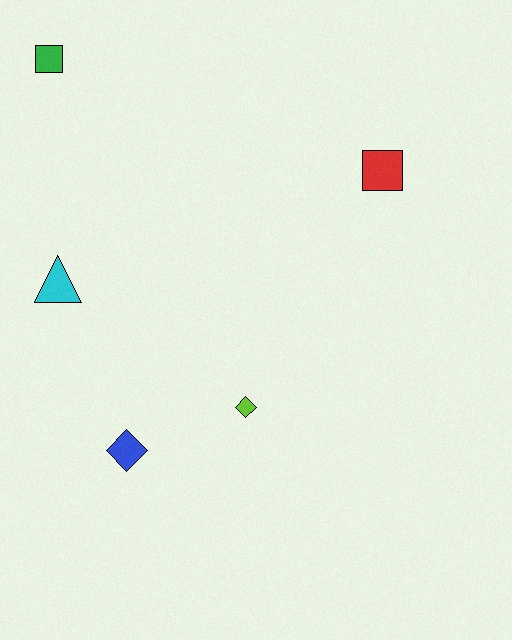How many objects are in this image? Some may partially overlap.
There are 5 objects.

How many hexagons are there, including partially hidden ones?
There are no hexagons.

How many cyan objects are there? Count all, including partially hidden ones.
There is 1 cyan object.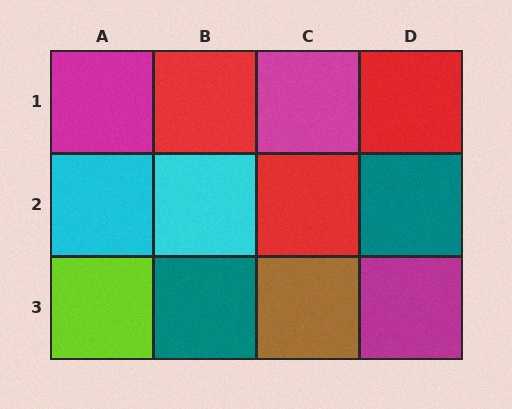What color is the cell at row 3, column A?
Lime.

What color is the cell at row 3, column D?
Magenta.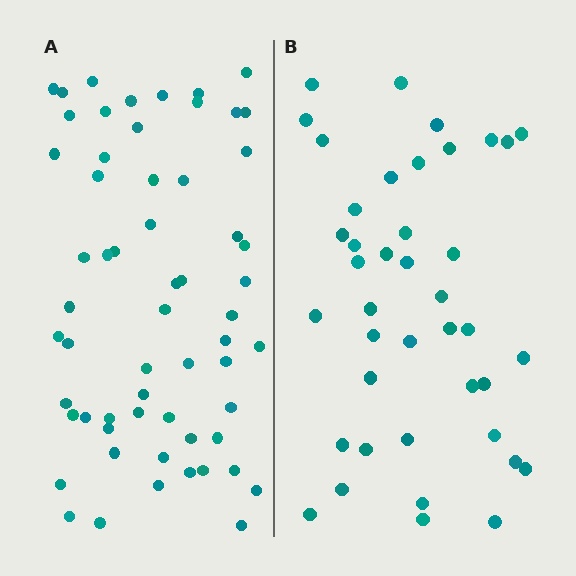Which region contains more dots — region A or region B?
Region A (the left region) has more dots.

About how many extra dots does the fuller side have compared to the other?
Region A has approximately 20 more dots than region B.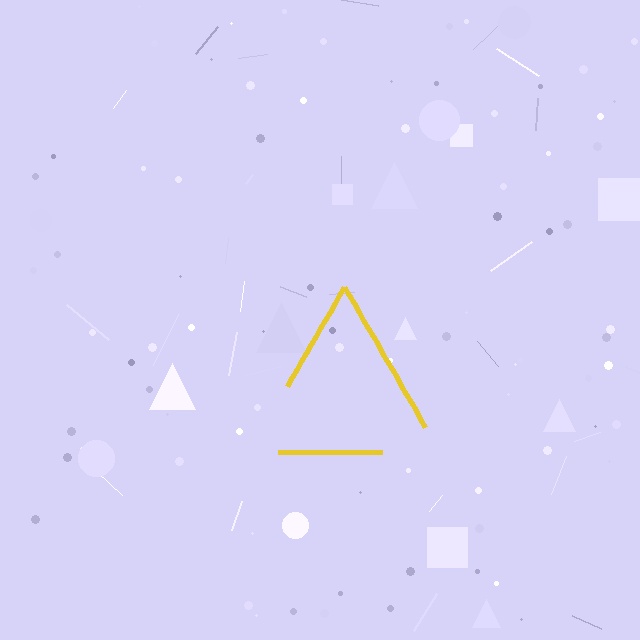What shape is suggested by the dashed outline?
The dashed outline suggests a triangle.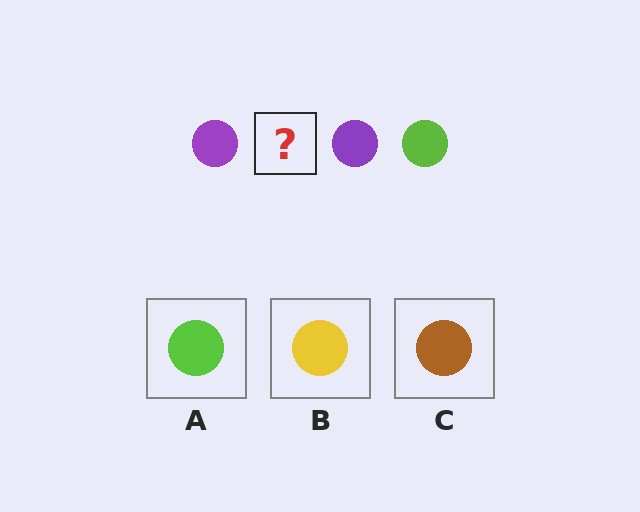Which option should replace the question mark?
Option A.